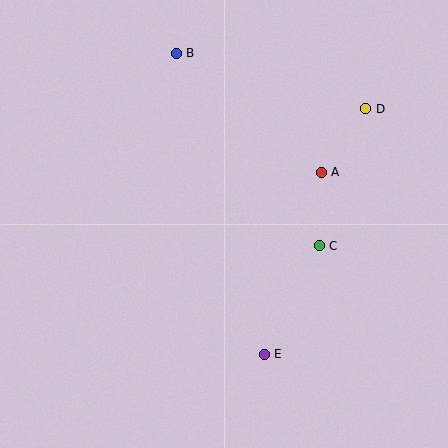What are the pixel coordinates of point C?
Point C is at (319, 246).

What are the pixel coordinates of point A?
Point A is at (321, 172).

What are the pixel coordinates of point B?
Point B is at (176, 53).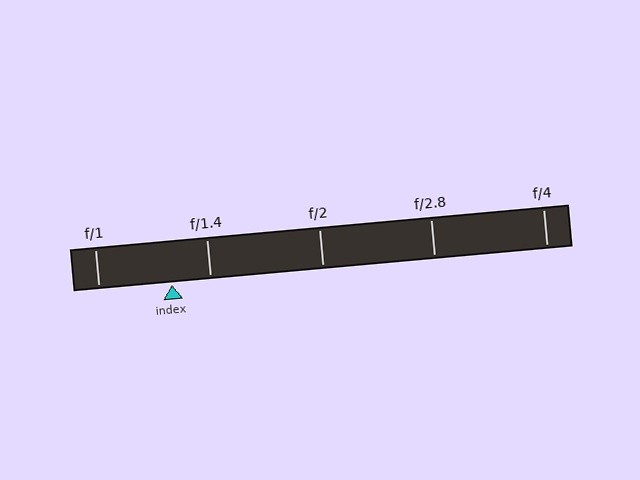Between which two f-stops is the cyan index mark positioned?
The index mark is between f/1 and f/1.4.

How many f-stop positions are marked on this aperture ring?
There are 5 f-stop positions marked.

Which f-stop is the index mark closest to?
The index mark is closest to f/1.4.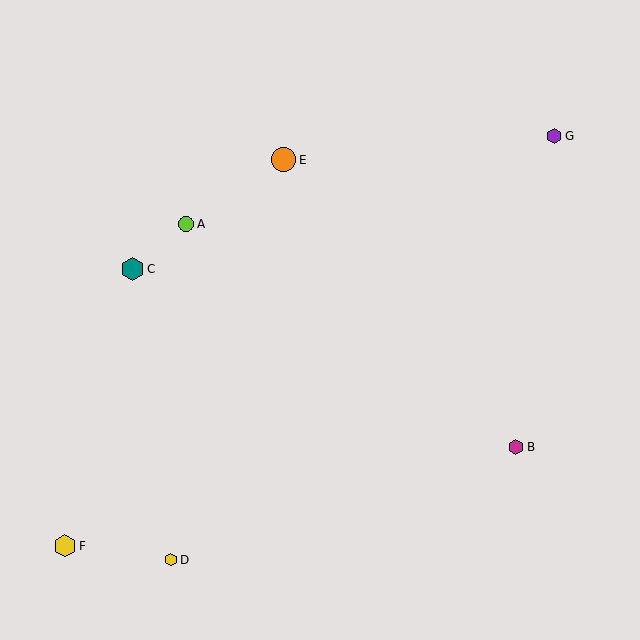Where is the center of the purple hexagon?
The center of the purple hexagon is at (554, 136).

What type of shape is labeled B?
Shape B is a magenta hexagon.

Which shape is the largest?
The orange circle (labeled E) is the largest.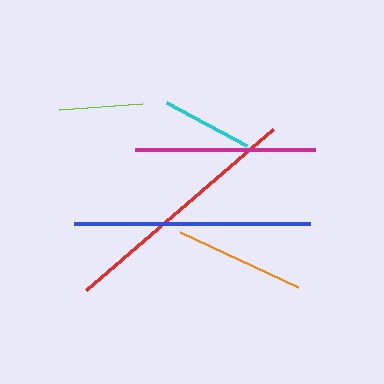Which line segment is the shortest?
The lime line is the shortest at approximately 83 pixels.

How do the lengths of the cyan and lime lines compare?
The cyan and lime lines are approximately the same length.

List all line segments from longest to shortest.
From longest to shortest: red, blue, magenta, orange, cyan, lime.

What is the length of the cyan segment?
The cyan segment is approximately 90 pixels long.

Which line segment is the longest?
The red line is the longest at approximately 247 pixels.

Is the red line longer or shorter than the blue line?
The red line is longer than the blue line.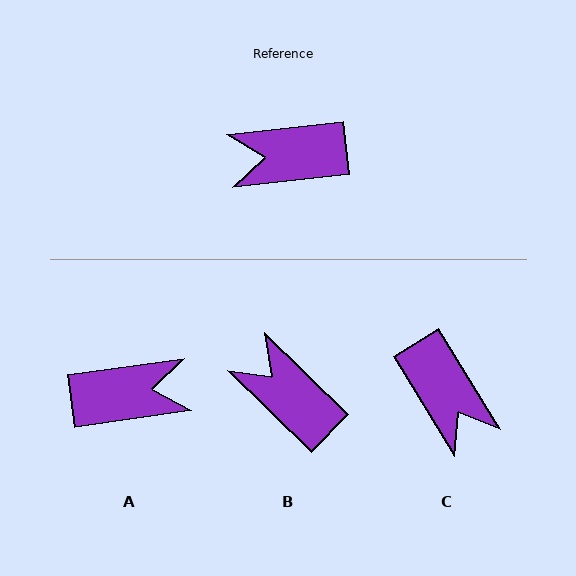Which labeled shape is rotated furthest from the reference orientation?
A, about 179 degrees away.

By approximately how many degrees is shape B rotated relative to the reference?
Approximately 51 degrees clockwise.